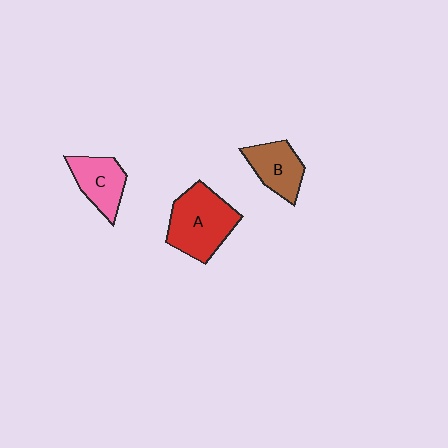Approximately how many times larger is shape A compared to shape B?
Approximately 1.6 times.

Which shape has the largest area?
Shape A (red).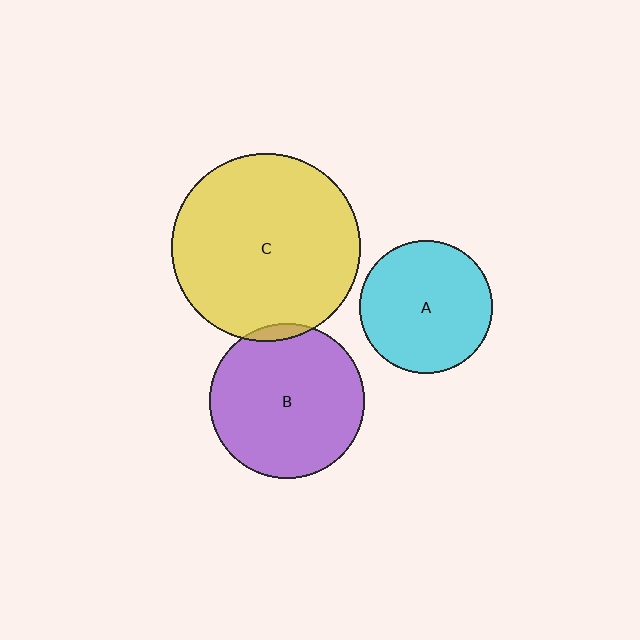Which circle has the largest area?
Circle C (yellow).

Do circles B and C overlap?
Yes.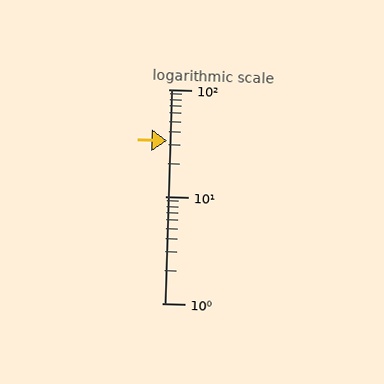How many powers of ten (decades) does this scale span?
The scale spans 2 decades, from 1 to 100.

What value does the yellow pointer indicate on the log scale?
The pointer indicates approximately 33.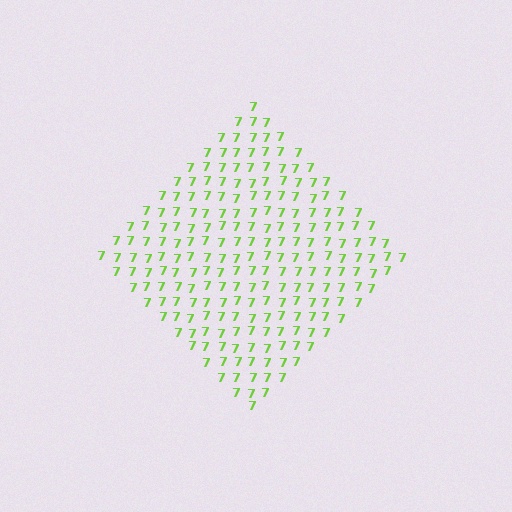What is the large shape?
The large shape is a diamond.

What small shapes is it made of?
It is made of small digit 7's.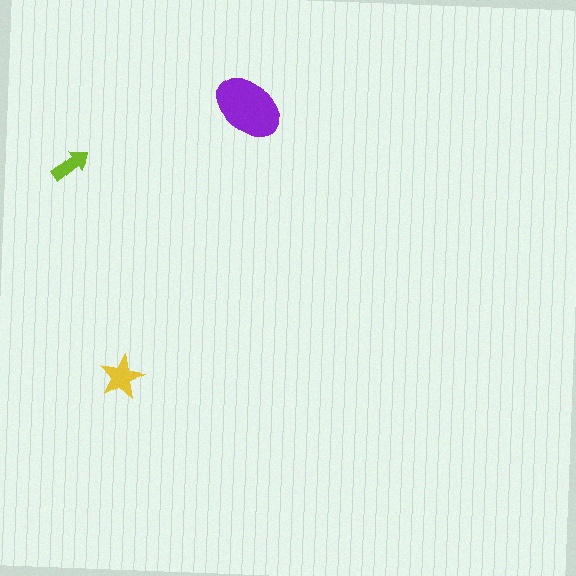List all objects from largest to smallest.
The purple ellipse, the yellow star, the lime arrow.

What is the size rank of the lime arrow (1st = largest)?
3rd.